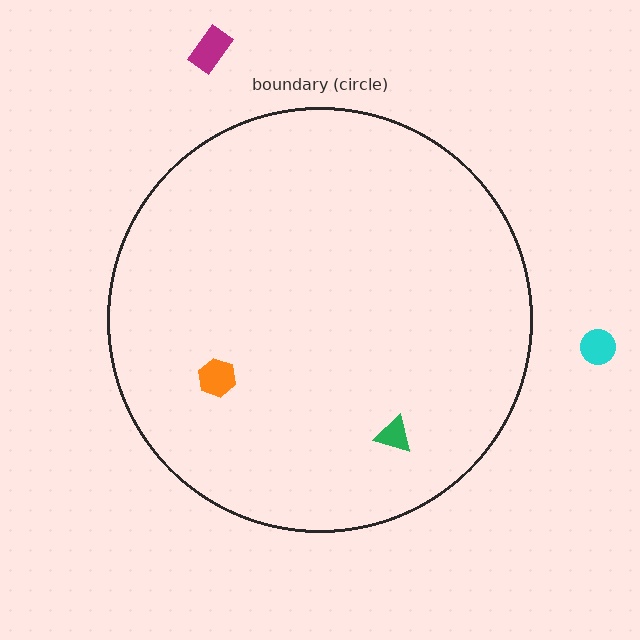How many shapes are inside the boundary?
2 inside, 2 outside.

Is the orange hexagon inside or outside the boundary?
Inside.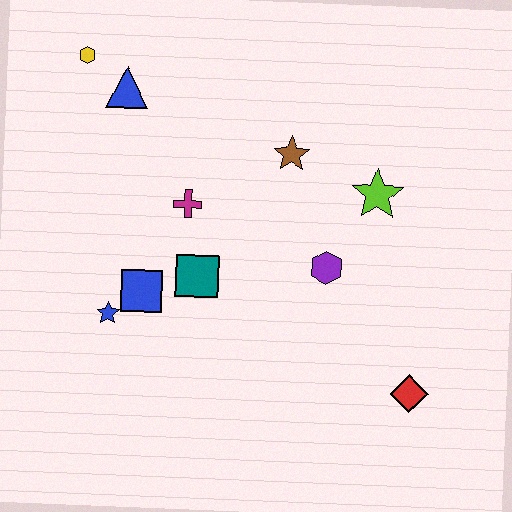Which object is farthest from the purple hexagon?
The yellow hexagon is farthest from the purple hexagon.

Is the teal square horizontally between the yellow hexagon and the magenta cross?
No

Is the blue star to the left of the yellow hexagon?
No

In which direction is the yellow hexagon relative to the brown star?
The yellow hexagon is to the left of the brown star.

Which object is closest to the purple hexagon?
The lime star is closest to the purple hexagon.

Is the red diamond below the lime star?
Yes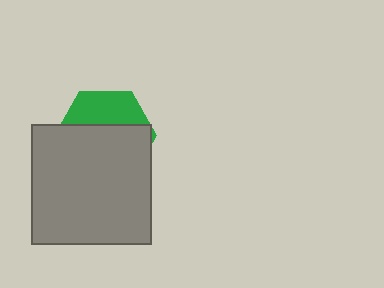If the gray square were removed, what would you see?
You would see the complete green hexagon.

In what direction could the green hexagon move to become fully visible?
The green hexagon could move up. That would shift it out from behind the gray square entirely.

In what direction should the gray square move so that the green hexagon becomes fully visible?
The gray square should move down. That is the shortest direction to clear the overlap and leave the green hexagon fully visible.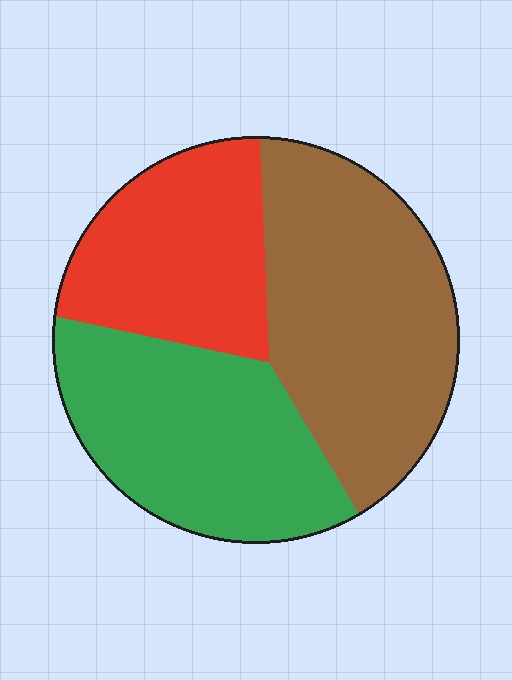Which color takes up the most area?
Brown, at roughly 40%.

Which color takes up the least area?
Red, at roughly 25%.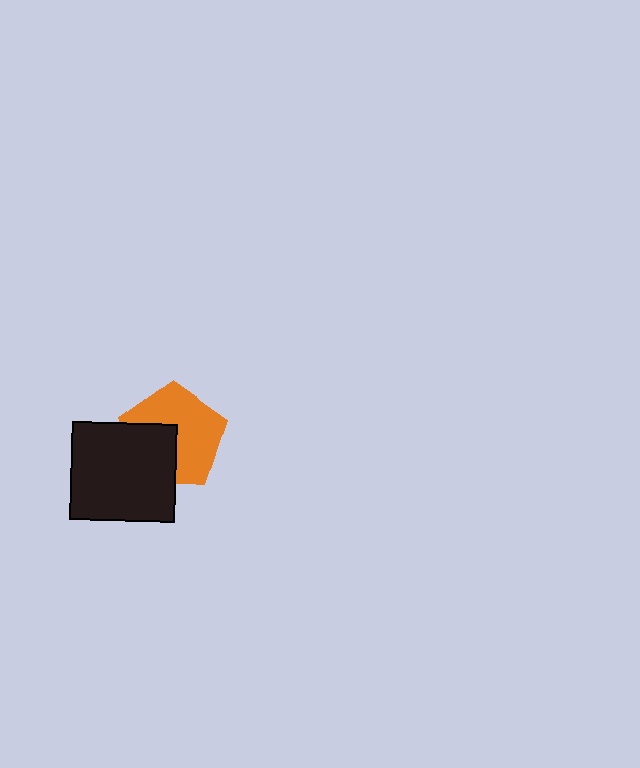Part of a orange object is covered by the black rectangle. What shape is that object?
It is a pentagon.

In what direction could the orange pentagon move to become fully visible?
The orange pentagon could move toward the upper-right. That would shift it out from behind the black rectangle entirely.